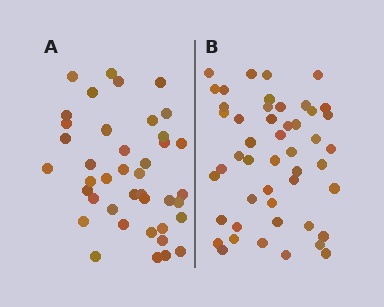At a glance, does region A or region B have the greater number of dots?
Region B (the right region) has more dots.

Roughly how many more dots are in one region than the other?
Region B has roughly 8 or so more dots than region A.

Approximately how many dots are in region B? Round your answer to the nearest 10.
About 50 dots. (The exact count is 48, which rounds to 50.)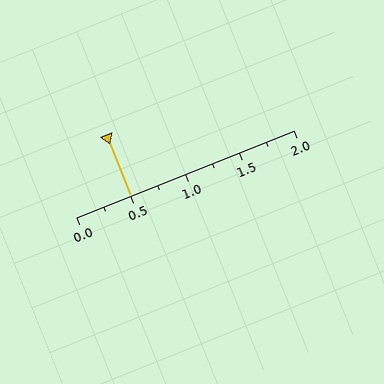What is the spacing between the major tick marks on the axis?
The major ticks are spaced 0.5 apart.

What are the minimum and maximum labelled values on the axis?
The axis runs from 0.0 to 2.0.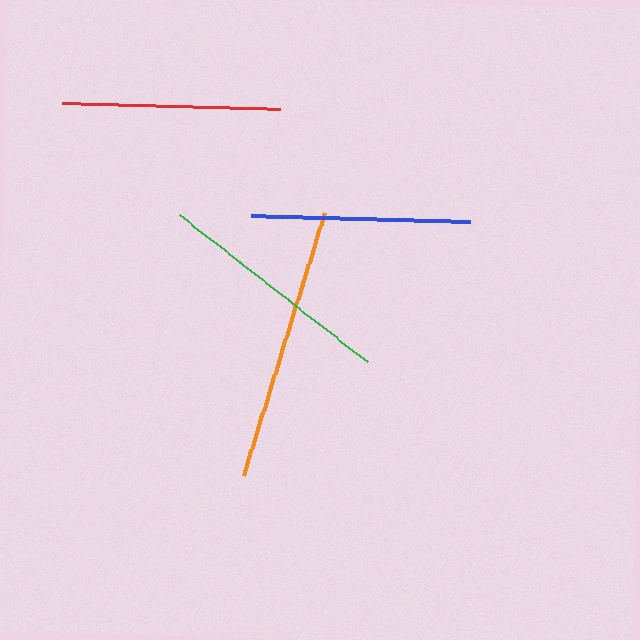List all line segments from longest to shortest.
From longest to shortest: orange, green, blue, red.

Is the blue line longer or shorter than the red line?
The blue line is longer than the red line.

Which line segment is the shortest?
The red line is the shortest at approximately 218 pixels.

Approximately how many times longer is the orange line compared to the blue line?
The orange line is approximately 1.3 times the length of the blue line.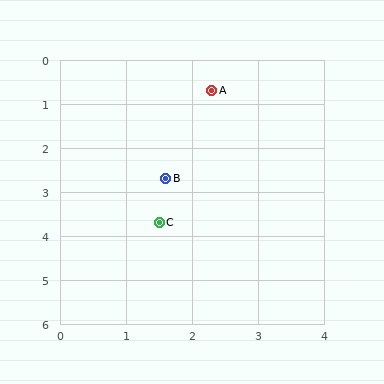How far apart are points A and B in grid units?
Points A and B are about 2.1 grid units apart.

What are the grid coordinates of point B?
Point B is at approximately (1.6, 2.7).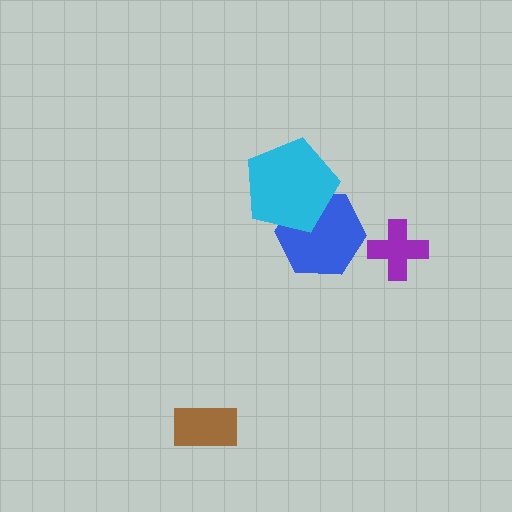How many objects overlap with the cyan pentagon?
1 object overlaps with the cyan pentagon.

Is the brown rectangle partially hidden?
No, no other shape covers it.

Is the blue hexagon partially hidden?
Yes, it is partially covered by another shape.